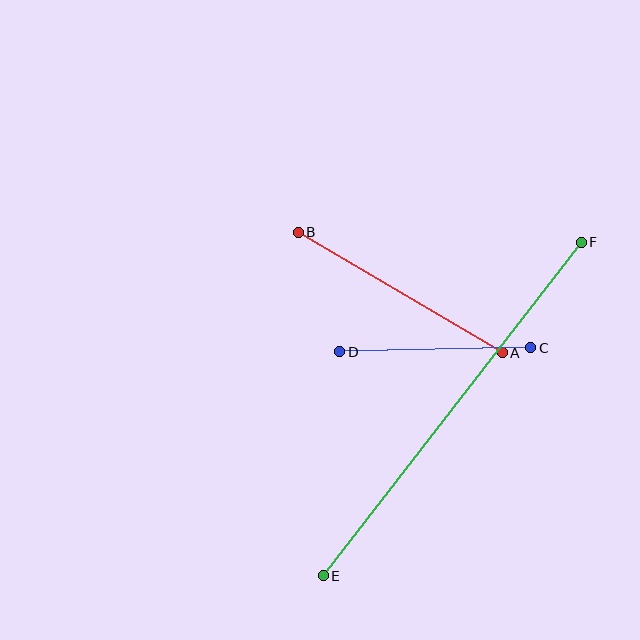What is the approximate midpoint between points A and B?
The midpoint is at approximately (400, 293) pixels.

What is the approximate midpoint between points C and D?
The midpoint is at approximately (435, 350) pixels.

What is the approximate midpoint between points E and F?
The midpoint is at approximately (452, 409) pixels.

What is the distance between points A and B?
The distance is approximately 237 pixels.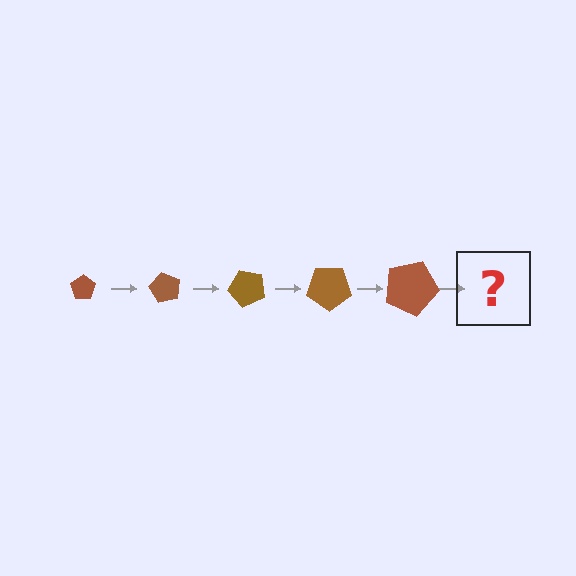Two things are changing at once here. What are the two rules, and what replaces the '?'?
The two rules are that the pentagon grows larger each step and it rotates 60 degrees each step. The '?' should be a pentagon, larger than the previous one and rotated 300 degrees from the start.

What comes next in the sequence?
The next element should be a pentagon, larger than the previous one and rotated 300 degrees from the start.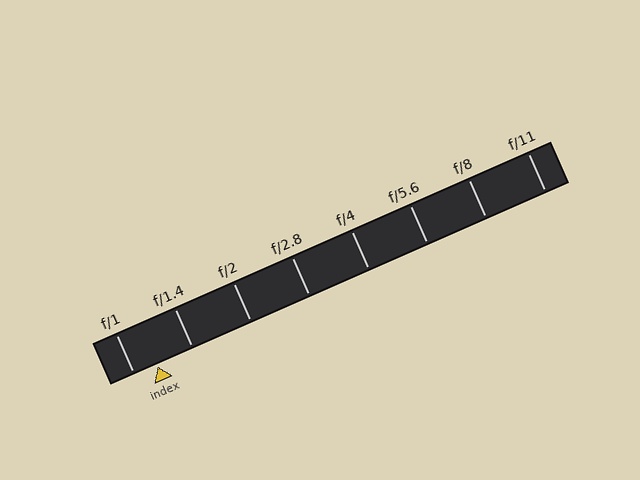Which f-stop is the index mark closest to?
The index mark is closest to f/1.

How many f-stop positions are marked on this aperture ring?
There are 8 f-stop positions marked.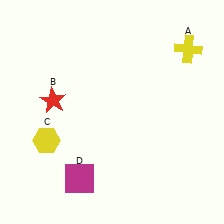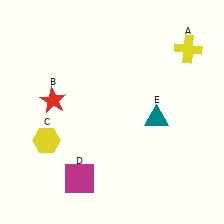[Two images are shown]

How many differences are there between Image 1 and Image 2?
There is 1 difference between the two images.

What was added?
A teal triangle (E) was added in Image 2.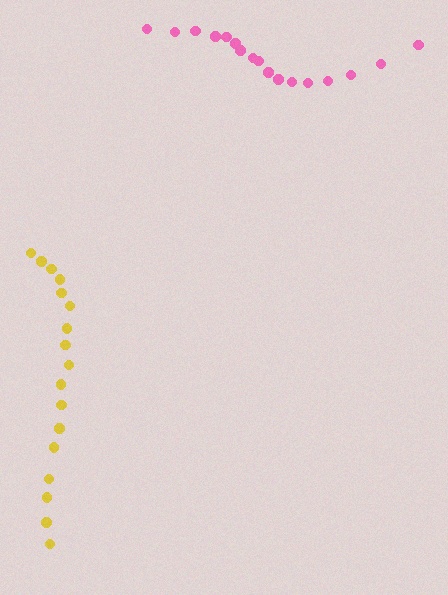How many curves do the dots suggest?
There are 2 distinct paths.